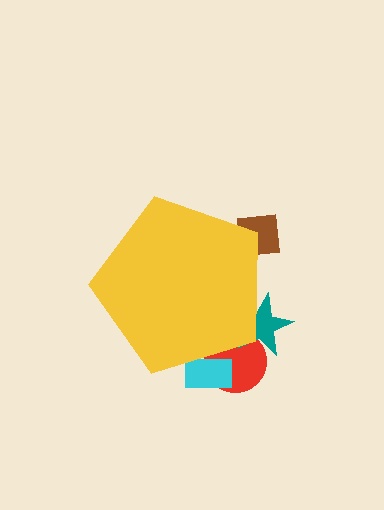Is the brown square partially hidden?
Yes, the brown square is partially hidden behind the yellow pentagon.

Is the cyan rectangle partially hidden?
Yes, the cyan rectangle is partially hidden behind the yellow pentagon.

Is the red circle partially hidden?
Yes, the red circle is partially hidden behind the yellow pentagon.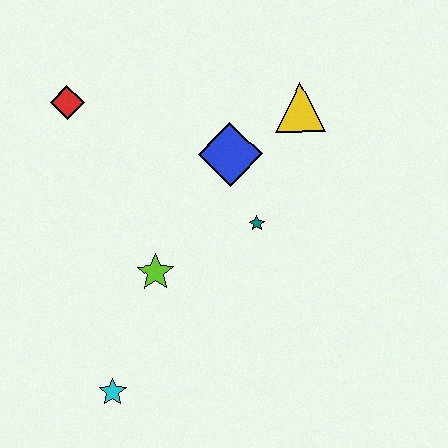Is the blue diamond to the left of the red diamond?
No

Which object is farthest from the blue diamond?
The cyan star is farthest from the blue diamond.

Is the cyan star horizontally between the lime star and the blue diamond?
No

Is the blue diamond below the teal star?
No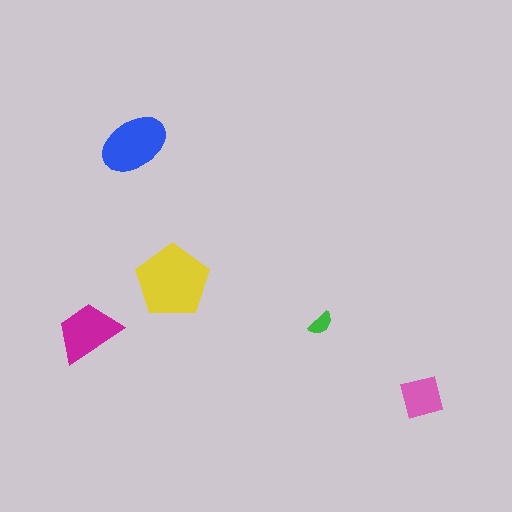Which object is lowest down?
The pink square is bottommost.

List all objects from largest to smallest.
The yellow pentagon, the blue ellipse, the magenta trapezoid, the pink square, the green semicircle.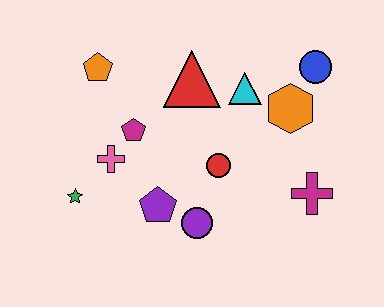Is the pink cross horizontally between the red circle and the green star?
Yes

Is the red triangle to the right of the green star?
Yes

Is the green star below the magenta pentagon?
Yes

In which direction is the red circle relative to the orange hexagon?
The red circle is to the left of the orange hexagon.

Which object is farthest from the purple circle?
The blue circle is farthest from the purple circle.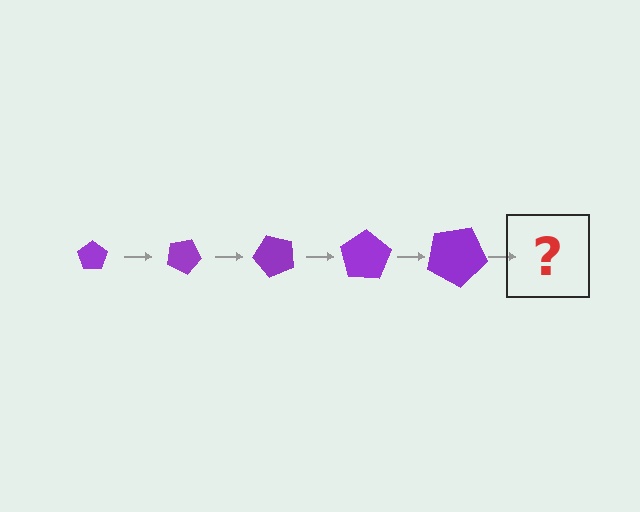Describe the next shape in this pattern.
It should be a pentagon, larger than the previous one and rotated 125 degrees from the start.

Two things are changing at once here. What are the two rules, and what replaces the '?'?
The two rules are that the pentagon grows larger each step and it rotates 25 degrees each step. The '?' should be a pentagon, larger than the previous one and rotated 125 degrees from the start.